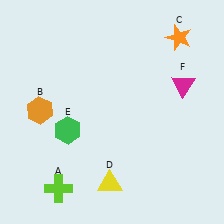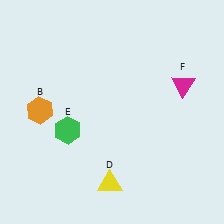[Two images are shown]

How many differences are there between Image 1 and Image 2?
There are 2 differences between the two images.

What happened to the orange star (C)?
The orange star (C) was removed in Image 2. It was in the top-right area of Image 1.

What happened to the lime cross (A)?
The lime cross (A) was removed in Image 2. It was in the bottom-left area of Image 1.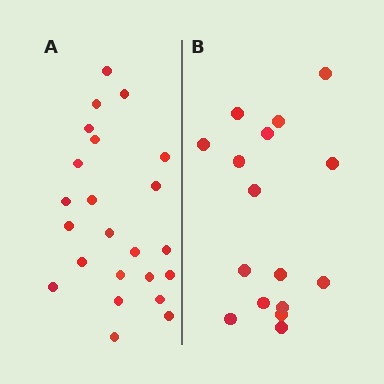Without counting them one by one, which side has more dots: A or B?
Region A (the left region) has more dots.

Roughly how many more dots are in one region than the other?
Region A has roughly 8 or so more dots than region B.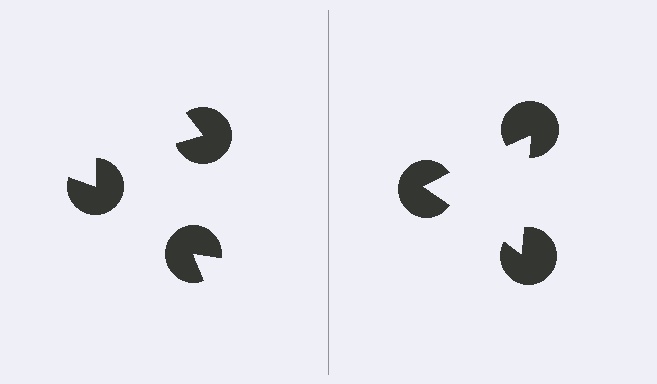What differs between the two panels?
The pac-man discs are positioned identically on both sides; only the wedge orientations differ. On the right they align to a triangle; on the left they are misaligned.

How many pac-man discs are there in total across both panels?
6 — 3 on each side.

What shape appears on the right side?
An illusory triangle.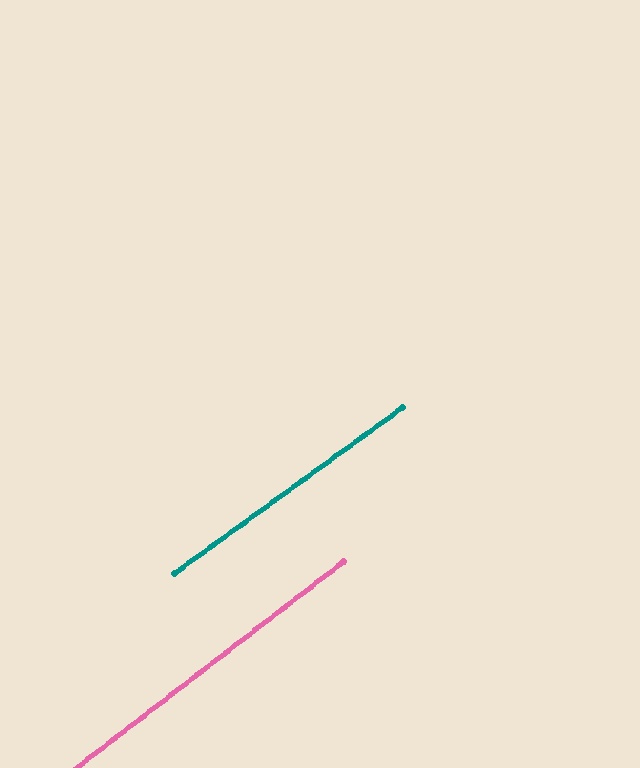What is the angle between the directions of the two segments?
Approximately 2 degrees.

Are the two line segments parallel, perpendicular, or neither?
Parallel — their directions differ by only 1.8°.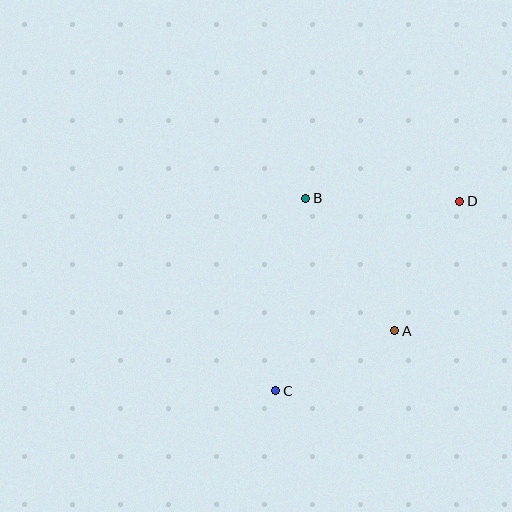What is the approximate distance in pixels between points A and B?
The distance between A and B is approximately 160 pixels.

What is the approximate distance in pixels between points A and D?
The distance between A and D is approximately 145 pixels.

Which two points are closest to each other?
Points A and C are closest to each other.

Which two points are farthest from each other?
Points C and D are farthest from each other.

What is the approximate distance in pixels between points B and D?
The distance between B and D is approximately 154 pixels.